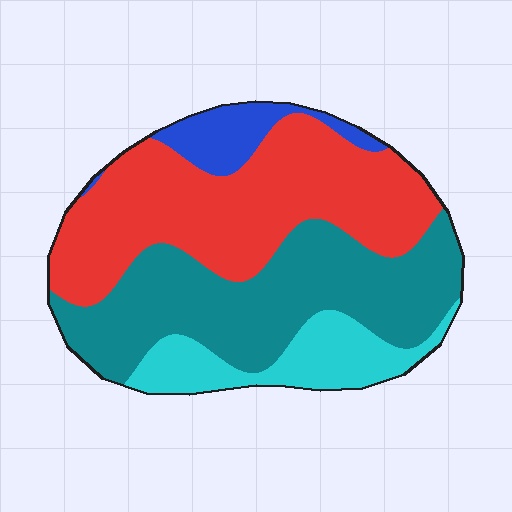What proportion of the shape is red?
Red covers roughly 40% of the shape.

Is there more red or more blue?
Red.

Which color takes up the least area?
Blue, at roughly 10%.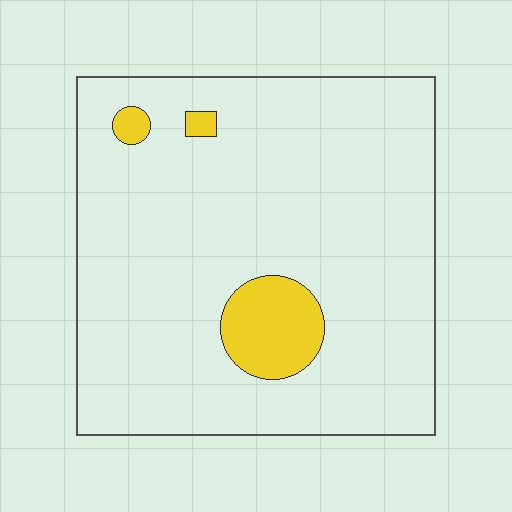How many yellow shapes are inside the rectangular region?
3.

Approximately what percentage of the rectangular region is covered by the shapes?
Approximately 10%.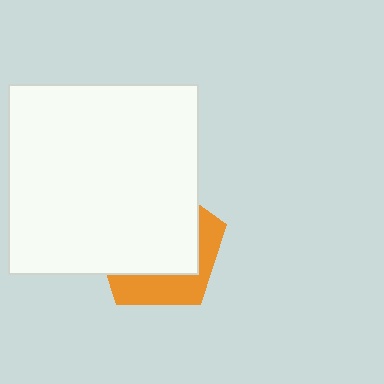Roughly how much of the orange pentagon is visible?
A small part of it is visible (roughly 33%).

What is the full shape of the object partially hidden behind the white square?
The partially hidden object is an orange pentagon.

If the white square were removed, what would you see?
You would see the complete orange pentagon.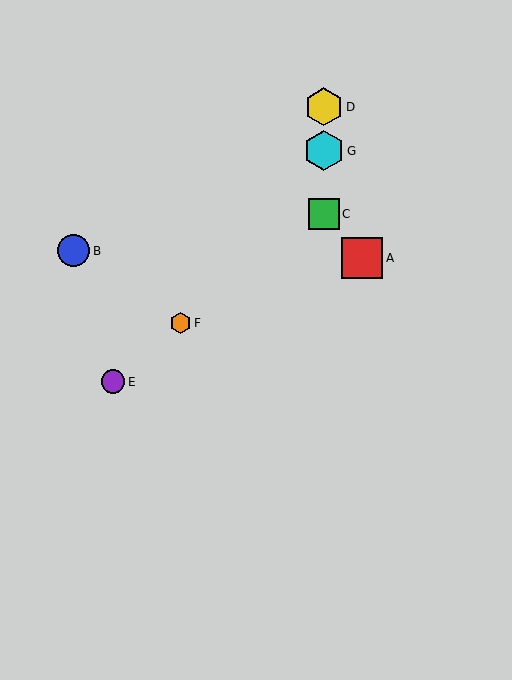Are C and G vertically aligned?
Yes, both are at x≈324.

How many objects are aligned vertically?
3 objects (C, D, G) are aligned vertically.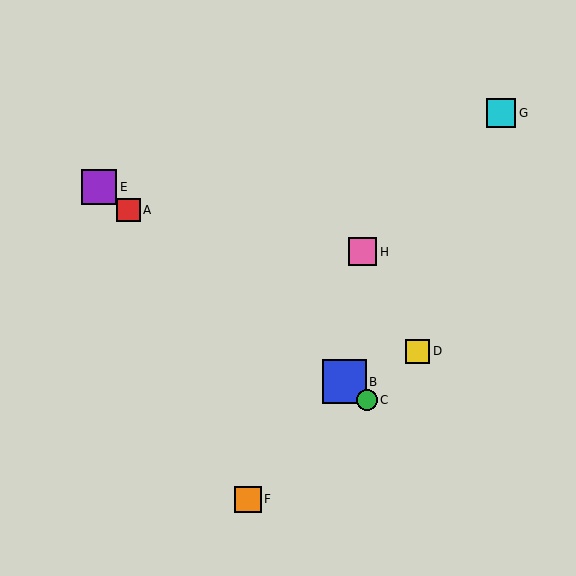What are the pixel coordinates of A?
Object A is at (129, 210).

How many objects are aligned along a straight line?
4 objects (A, B, C, E) are aligned along a straight line.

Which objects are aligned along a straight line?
Objects A, B, C, E are aligned along a straight line.